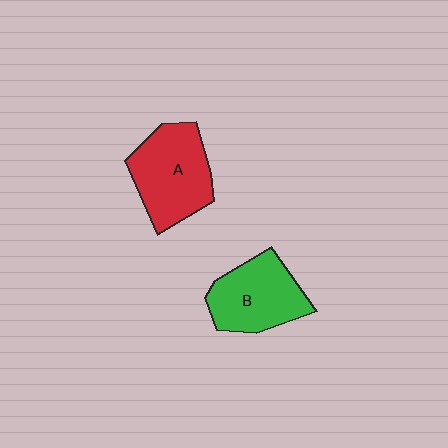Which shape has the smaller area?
Shape B (green).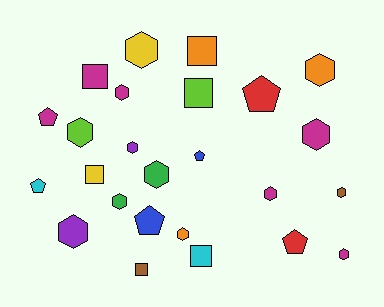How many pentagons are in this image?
There are 6 pentagons.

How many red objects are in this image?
There are 2 red objects.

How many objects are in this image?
There are 25 objects.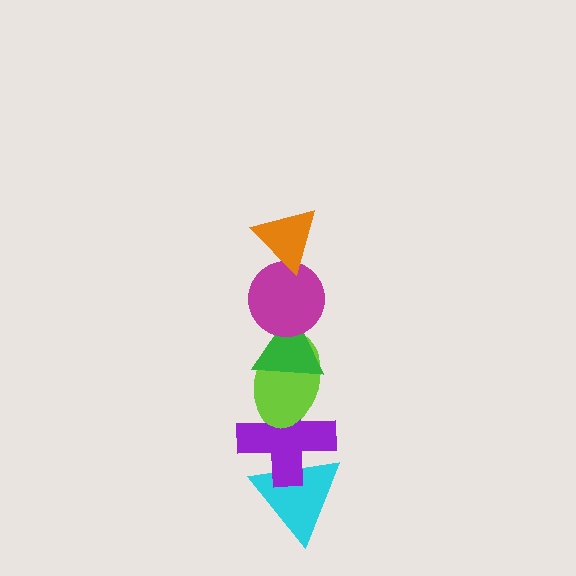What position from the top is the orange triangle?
The orange triangle is 1st from the top.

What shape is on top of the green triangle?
The magenta circle is on top of the green triangle.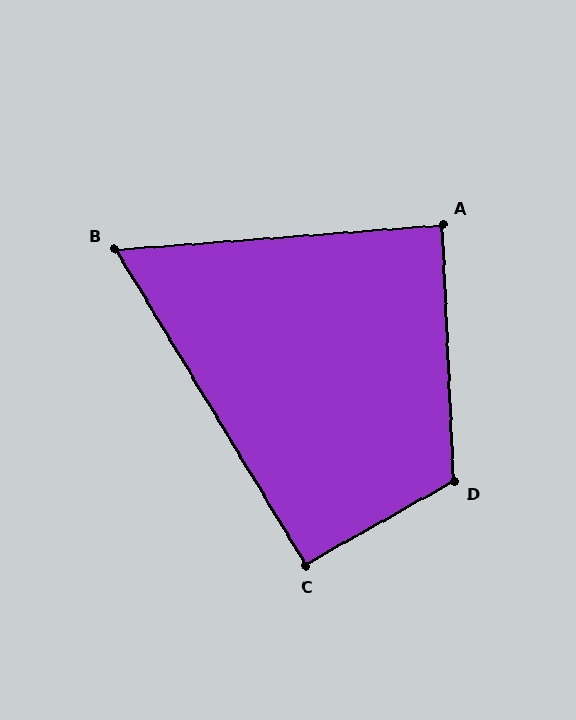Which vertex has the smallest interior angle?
B, at approximately 63 degrees.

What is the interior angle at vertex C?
Approximately 92 degrees (approximately right).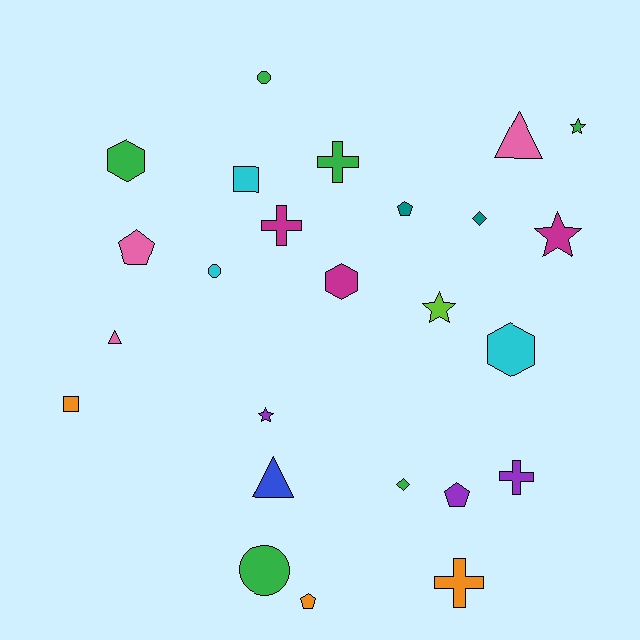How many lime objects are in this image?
There is 1 lime object.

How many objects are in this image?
There are 25 objects.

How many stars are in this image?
There are 4 stars.